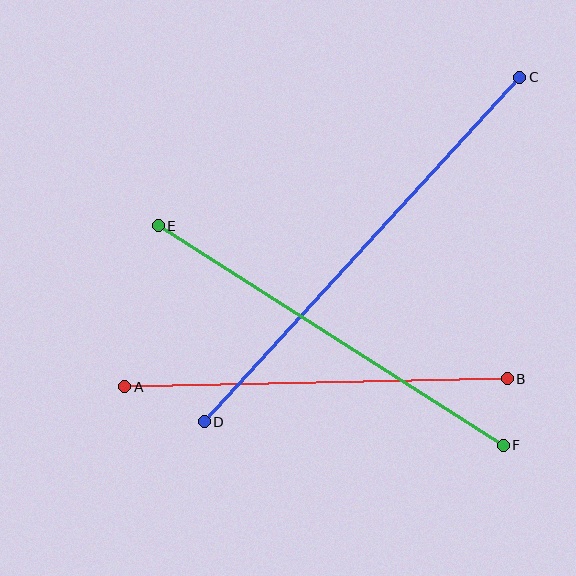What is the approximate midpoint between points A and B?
The midpoint is at approximately (316, 383) pixels.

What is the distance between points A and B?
The distance is approximately 383 pixels.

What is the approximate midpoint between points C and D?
The midpoint is at approximately (362, 249) pixels.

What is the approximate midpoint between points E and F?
The midpoint is at approximately (331, 335) pixels.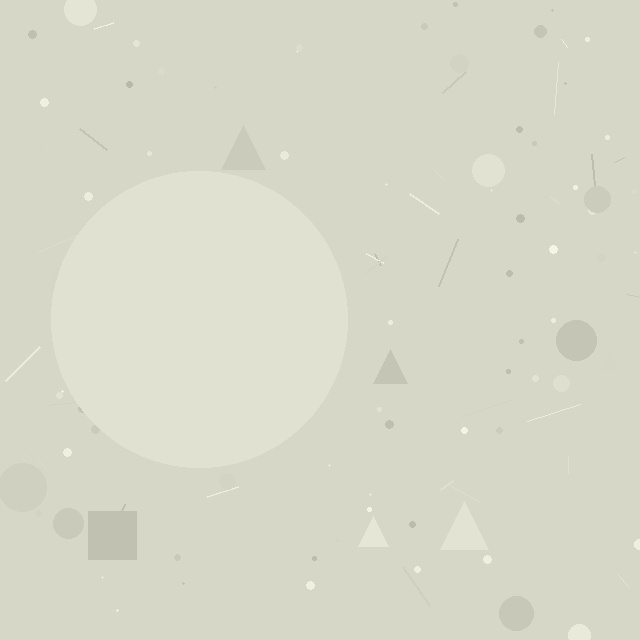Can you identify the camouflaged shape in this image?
The camouflaged shape is a circle.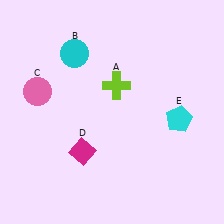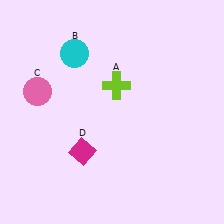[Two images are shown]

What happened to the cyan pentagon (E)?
The cyan pentagon (E) was removed in Image 2. It was in the bottom-right area of Image 1.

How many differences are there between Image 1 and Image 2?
There is 1 difference between the two images.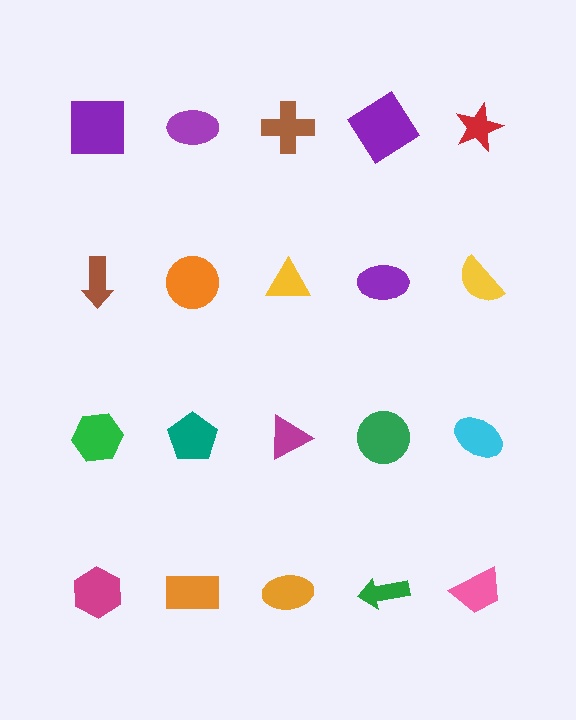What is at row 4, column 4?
A green arrow.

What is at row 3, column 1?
A green hexagon.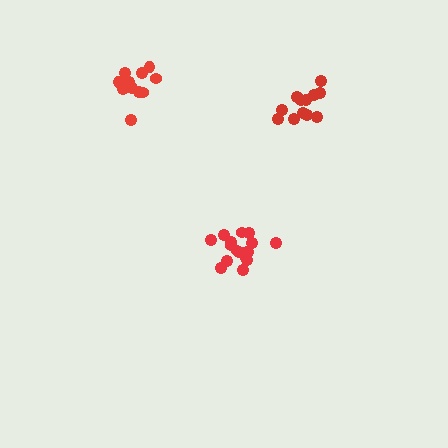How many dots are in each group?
Group 1: 17 dots, Group 2: 12 dots, Group 3: 12 dots (41 total).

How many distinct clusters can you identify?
There are 3 distinct clusters.